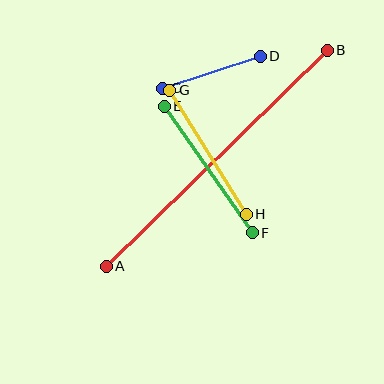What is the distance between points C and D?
The distance is approximately 103 pixels.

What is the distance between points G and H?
The distance is approximately 146 pixels.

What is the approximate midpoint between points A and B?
The midpoint is at approximately (217, 158) pixels.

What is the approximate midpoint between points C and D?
The midpoint is at approximately (211, 72) pixels.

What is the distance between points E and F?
The distance is approximately 154 pixels.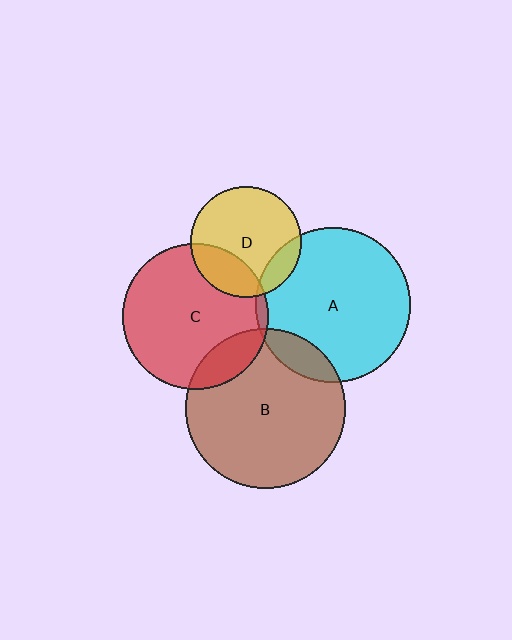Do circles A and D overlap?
Yes.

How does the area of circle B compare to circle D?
Approximately 2.1 times.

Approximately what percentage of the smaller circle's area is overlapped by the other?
Approximately 15%.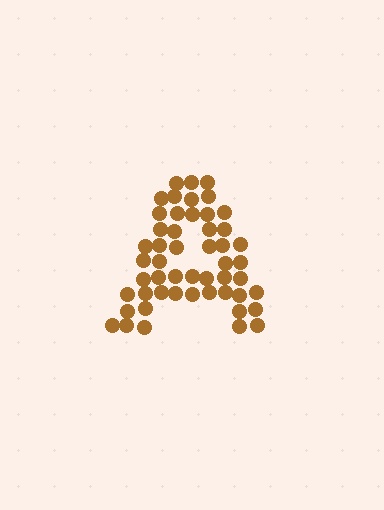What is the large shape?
The large shape is the letter A.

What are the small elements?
The small elements are circles.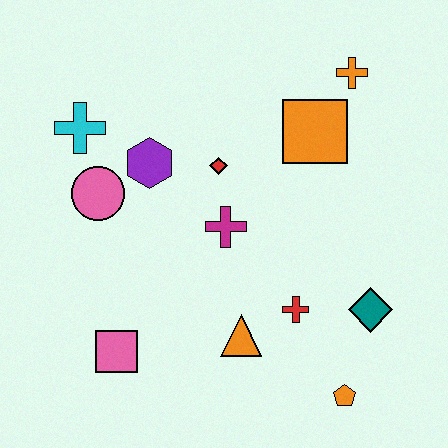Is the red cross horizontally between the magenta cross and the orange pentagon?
Yes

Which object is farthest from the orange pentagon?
The cyan cross is farthest from the orange pentagon.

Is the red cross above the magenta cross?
No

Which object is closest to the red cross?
The orange triangle is closest to the red cross.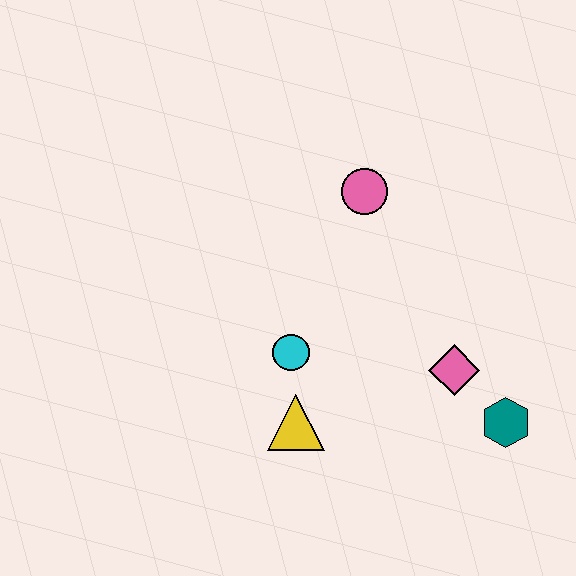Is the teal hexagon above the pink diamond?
No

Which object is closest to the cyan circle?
The yellow triangle is closest to the cyan circle.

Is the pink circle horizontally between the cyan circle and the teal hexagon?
Yes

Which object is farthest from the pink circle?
The teal hexagon is farthest from the pink circle.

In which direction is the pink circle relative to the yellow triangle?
The pink circle is above the yellow triangle.